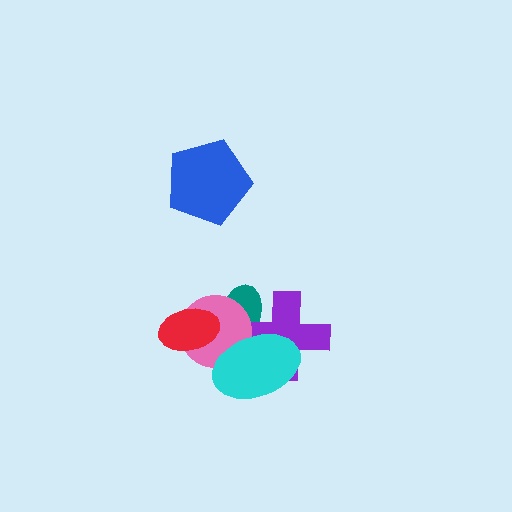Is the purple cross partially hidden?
Yes, it is partially covered by another shape.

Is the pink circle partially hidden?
Yes, it is partially covered by another shape.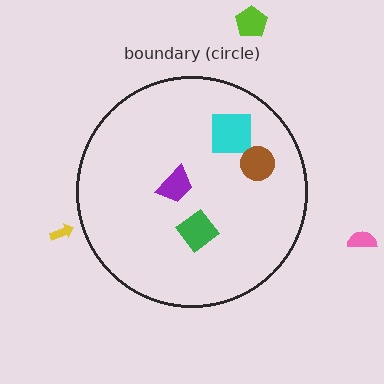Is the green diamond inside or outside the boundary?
Inside.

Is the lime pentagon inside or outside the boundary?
Outside.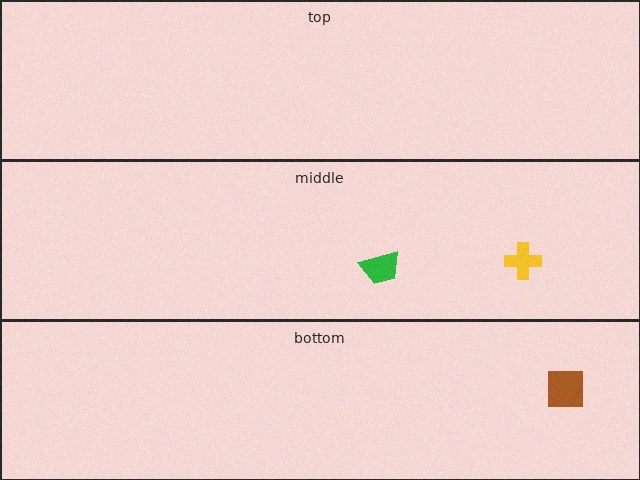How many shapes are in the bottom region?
1.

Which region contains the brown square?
The bottom region.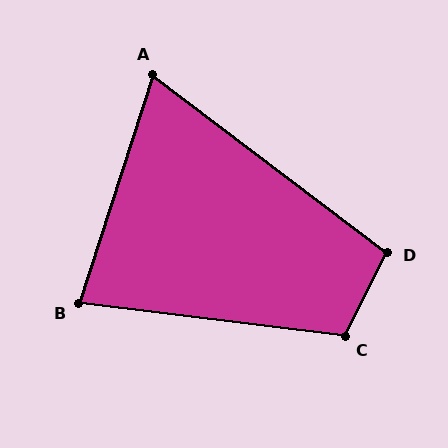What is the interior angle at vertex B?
Approximately 79 degrees (acute).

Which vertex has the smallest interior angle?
A, at approximately 71 degrees.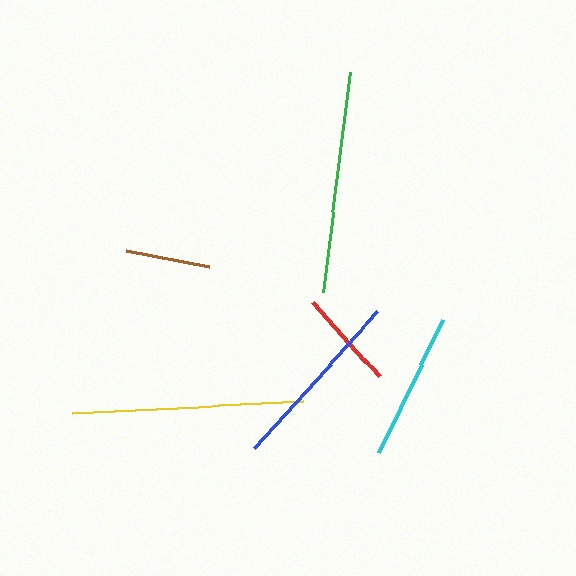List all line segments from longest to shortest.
From longest to shortest: yellow, green, blue, cyan, red, brown.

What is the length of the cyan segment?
The cyan segment is approximately 148 pixels long.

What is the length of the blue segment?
The blue segment is approximately 185 pixels long.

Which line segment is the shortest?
The brown line is the shortest at approximately 85 pixels.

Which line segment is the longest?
The yellow line is the longest at approximately 232 pixels.